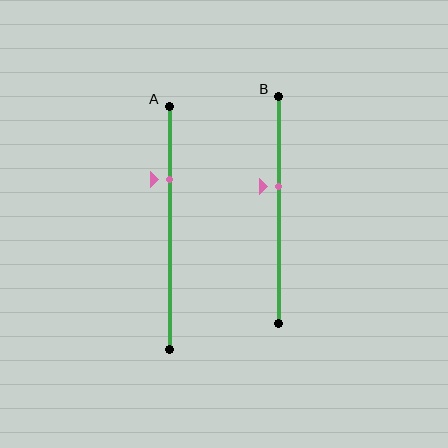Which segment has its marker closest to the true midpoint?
Segment B has its marker closest to the true midpoint.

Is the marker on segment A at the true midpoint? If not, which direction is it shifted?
No, the marker on segment A is shifted upward by about 20% of the segment length.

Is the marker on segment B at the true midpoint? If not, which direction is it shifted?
No, the marker on segment B is shifted upward by about 10% of the segment length.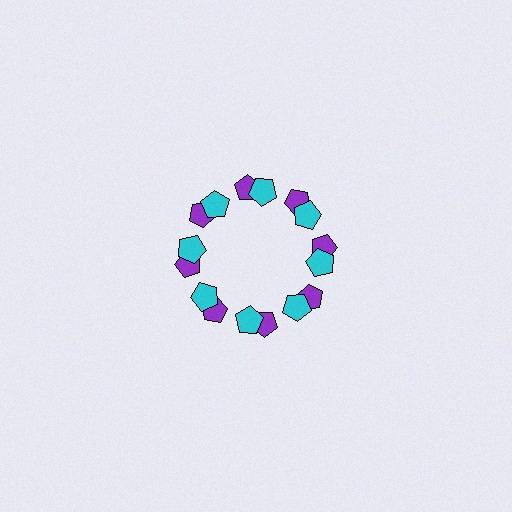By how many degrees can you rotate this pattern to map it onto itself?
The pattern maps onto itself every 45 degrees of rotation.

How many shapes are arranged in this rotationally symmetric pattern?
There are 16 shapes, arranged in 8 groups of 2.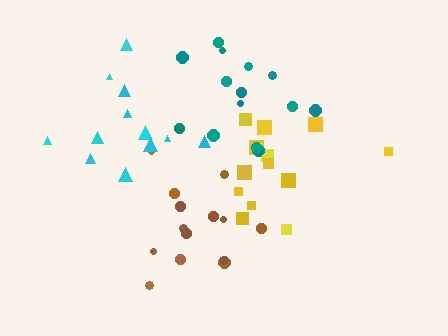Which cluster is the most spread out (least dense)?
Teal.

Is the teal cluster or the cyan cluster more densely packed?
Cyan.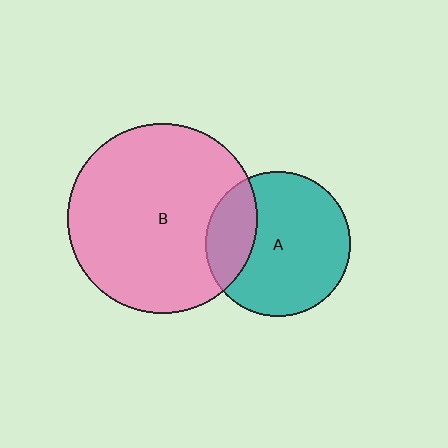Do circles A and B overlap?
Yes.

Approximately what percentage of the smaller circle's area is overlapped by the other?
Approximately 25%.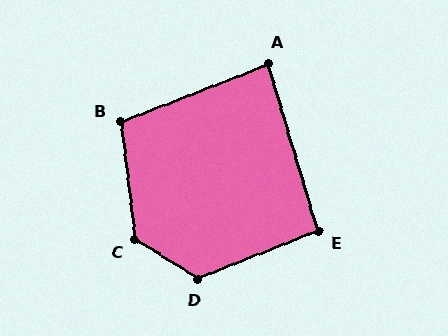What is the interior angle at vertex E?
Approximately 95 degrees (approximately right).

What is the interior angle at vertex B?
Approximately 104 degrees (obtuse).